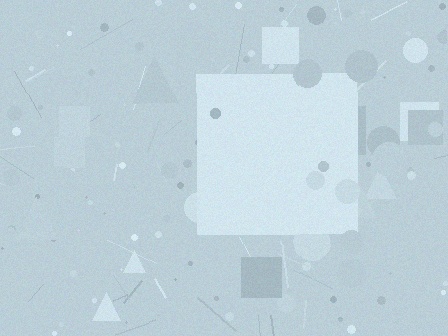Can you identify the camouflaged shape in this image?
The camouflaged shape is a square.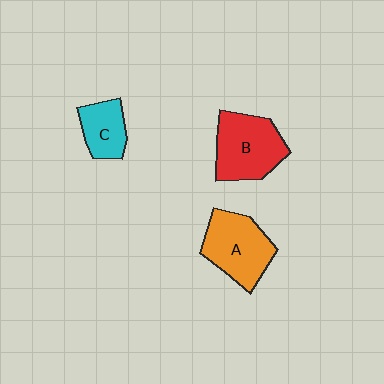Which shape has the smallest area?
Shape C (cyan).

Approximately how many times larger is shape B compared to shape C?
Approximately 1.8 times.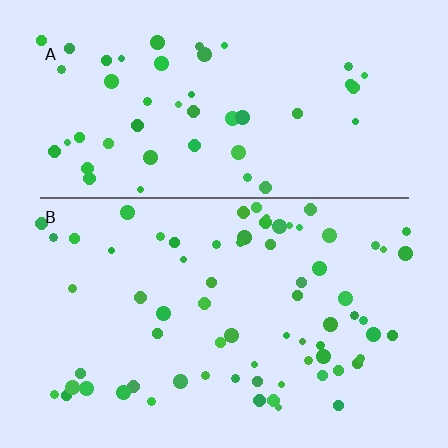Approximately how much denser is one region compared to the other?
Approximately 1.4× — region B over region A.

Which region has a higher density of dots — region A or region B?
B (the bottom).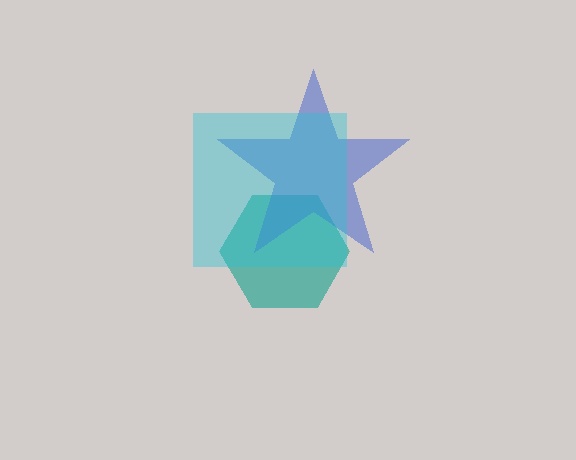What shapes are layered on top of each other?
The layered shapes are: a teal hexagon, a blue star, a cyan square.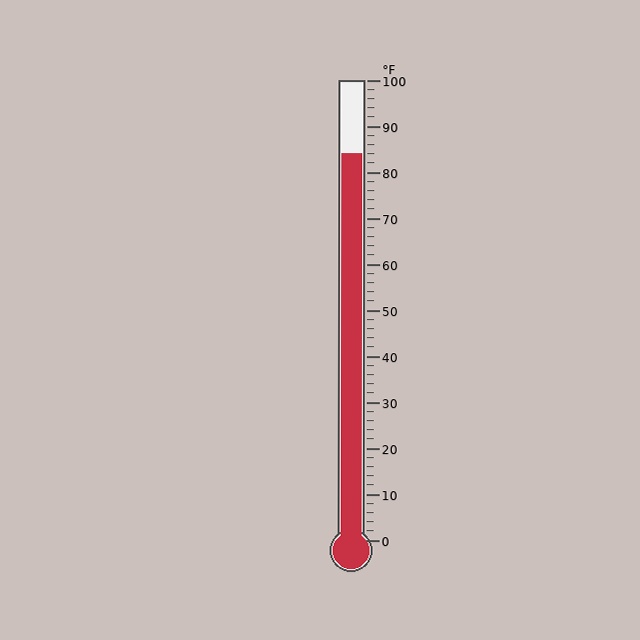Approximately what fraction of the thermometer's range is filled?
The thermometer is filled to approximately 85% of its range.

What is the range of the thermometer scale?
The thermometer scale ranges from 0°F to 100°F.